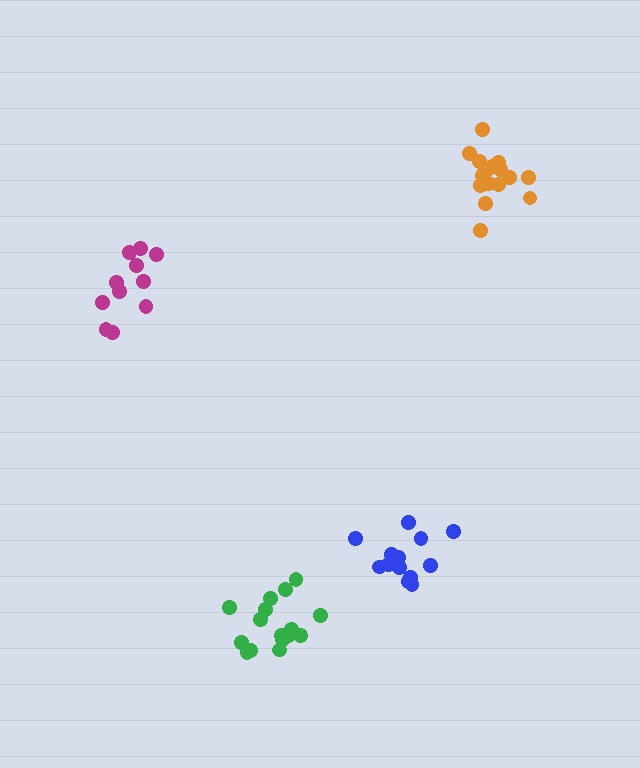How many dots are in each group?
Group 1: 13 dots, Group 2: 11 dots, Group 3: 16 dots, Group 4: 16 dots (56 total).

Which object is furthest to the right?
The orange cluster is rightmost.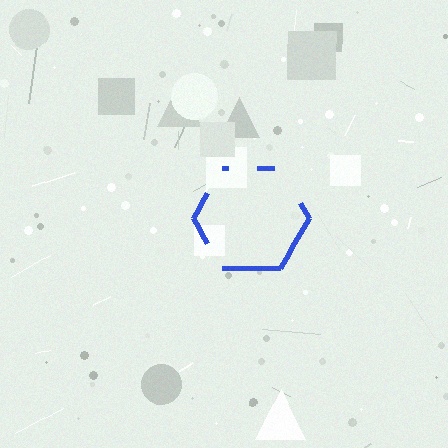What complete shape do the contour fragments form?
The contour fragments form a hexagon.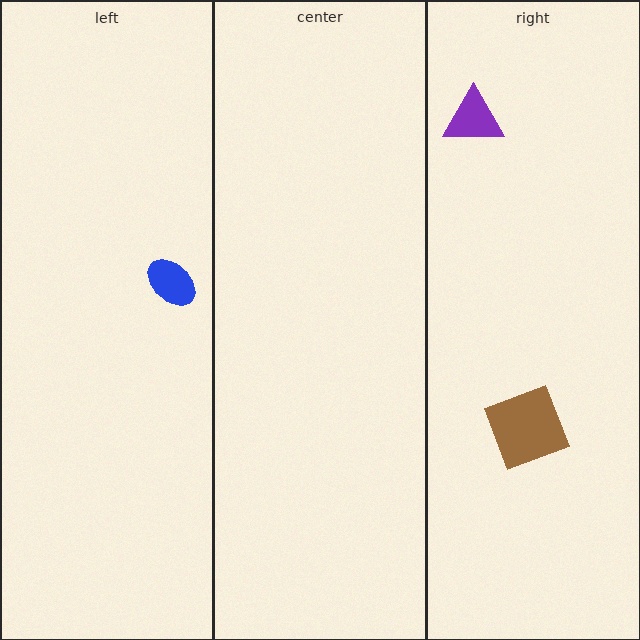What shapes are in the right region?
The purple triangle, the brown square.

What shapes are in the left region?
The blue ellipse.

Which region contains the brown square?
The right region.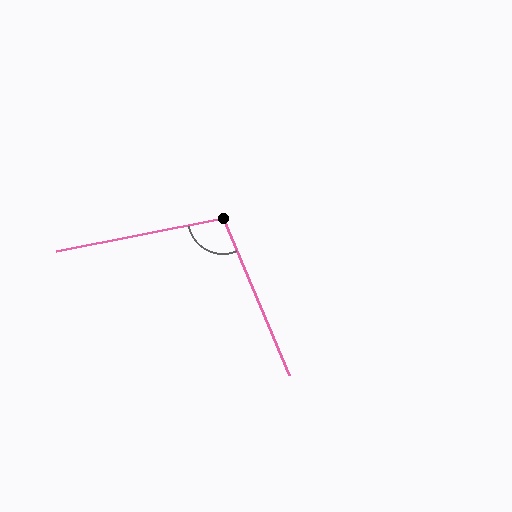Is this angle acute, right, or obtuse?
It is obtuse.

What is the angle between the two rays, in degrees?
Approximately 102 degrees.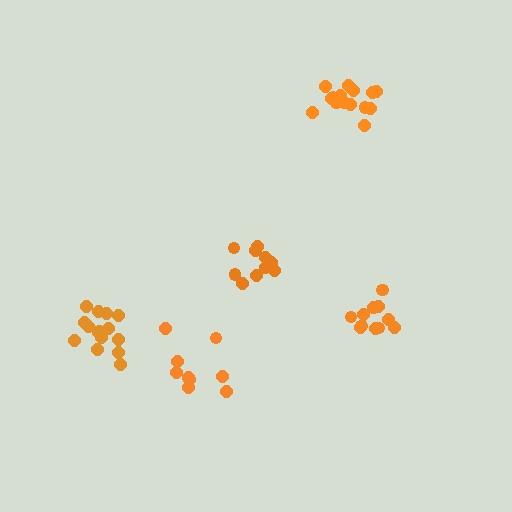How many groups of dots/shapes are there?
There are 5 groups.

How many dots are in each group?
Group 1: 9 dots, Group 2: 10 dots, Group 3: 15 dots, Group 4: 11 dots, Group 5: 15 dots (60 total).